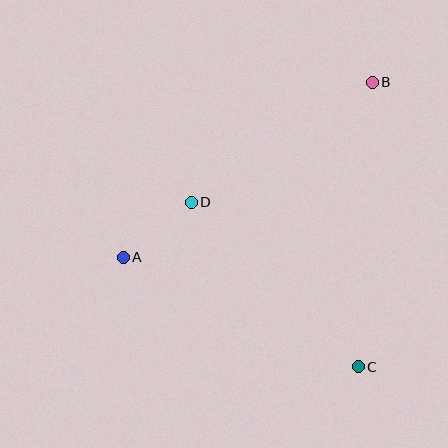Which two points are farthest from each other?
Points A and B are farthest from each other.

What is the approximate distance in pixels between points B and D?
The distance between B and D is approximately 217 pixels.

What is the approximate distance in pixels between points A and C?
The distance between A and C is approximately 259 pixels.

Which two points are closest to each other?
Points A and D are closest to each other.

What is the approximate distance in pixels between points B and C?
The distance between B and C is approximately 285 pixels.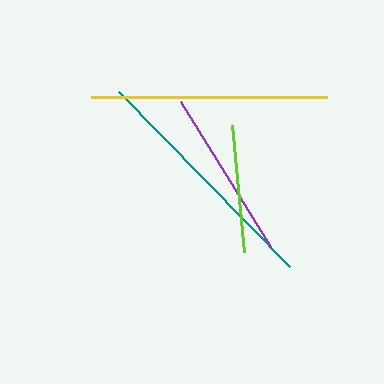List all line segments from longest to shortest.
From longest to shortest: teal, yellow, purple, lime.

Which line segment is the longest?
The teal line is the longest at approximately 244 pixels.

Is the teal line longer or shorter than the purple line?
The teal line is longer than the purple line.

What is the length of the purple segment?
The purple segment is approximately 171 pixels long.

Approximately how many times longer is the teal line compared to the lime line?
The teal line is approximately 1.9 times the length of the lime line.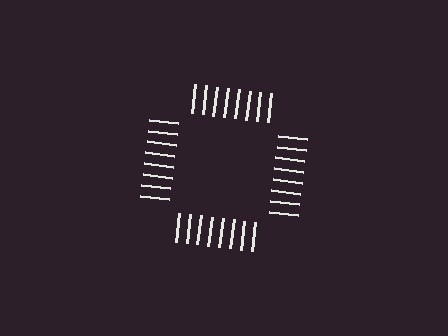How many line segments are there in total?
32 — 8 along each of the 4 edges.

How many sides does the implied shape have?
4 sides — the line-ends trace a square.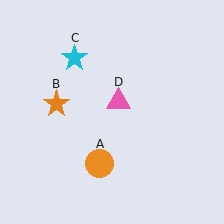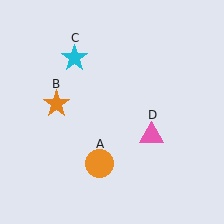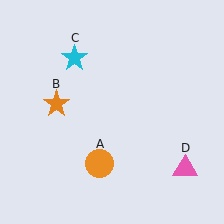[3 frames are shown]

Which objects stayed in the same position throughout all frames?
Orange circle (object A) and orange star (object B) and cyan star (object C) remained stationary.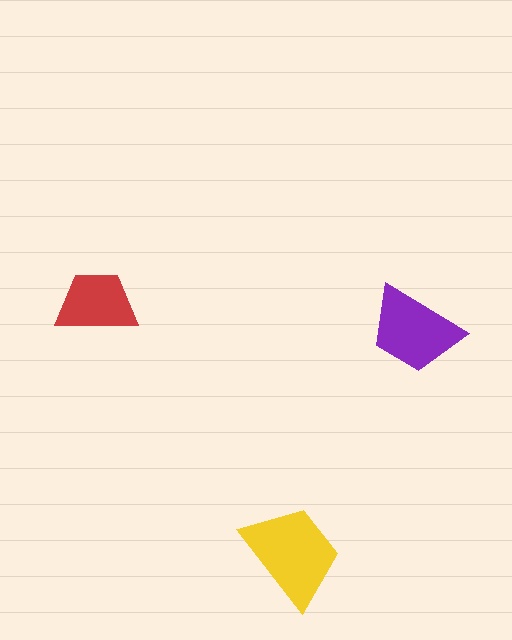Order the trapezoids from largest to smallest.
the yellow one, the purple one, the red one.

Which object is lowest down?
The yellow trapezoid is bottommost.